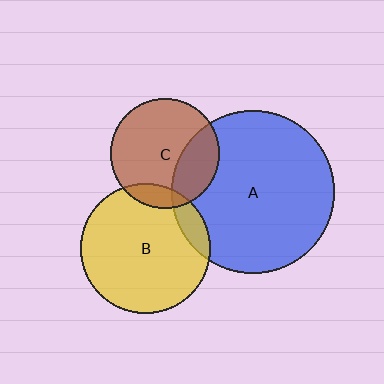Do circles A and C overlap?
Yes.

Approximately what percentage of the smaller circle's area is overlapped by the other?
Approximately 25%.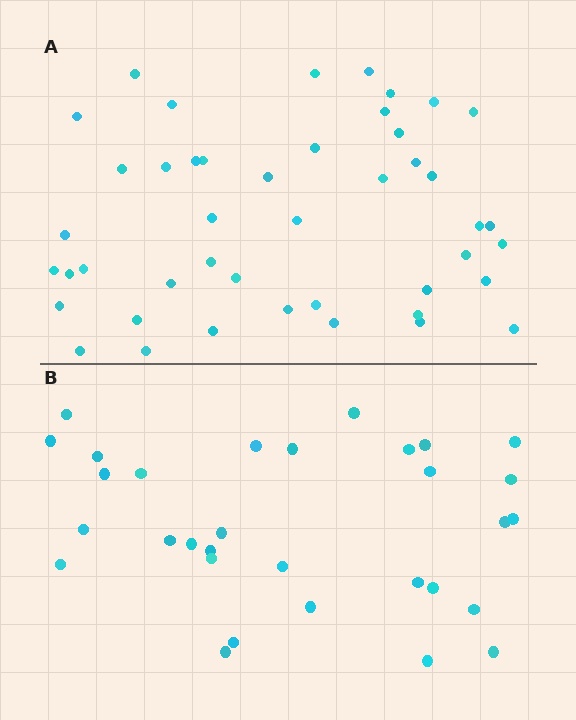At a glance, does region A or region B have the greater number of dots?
Region A (the top region) has more dots.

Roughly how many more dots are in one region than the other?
Region A has approximately 15 more dots than region B.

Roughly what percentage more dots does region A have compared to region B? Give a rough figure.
About 45% more.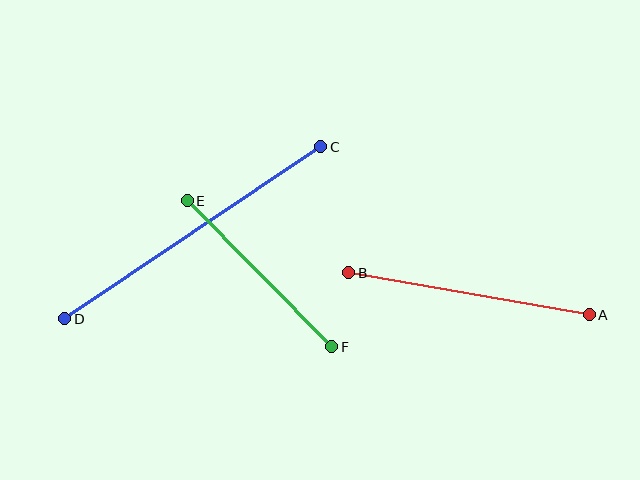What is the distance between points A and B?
The distance is approximately 244 pixels.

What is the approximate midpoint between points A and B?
The midpoint is at approximately (469, 294) pixels.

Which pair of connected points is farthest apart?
Points C and D are farthest apart.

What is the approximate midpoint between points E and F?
The midpoint is at approximately (260, 274) pixels.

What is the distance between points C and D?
The distance is approximately 308 pixels.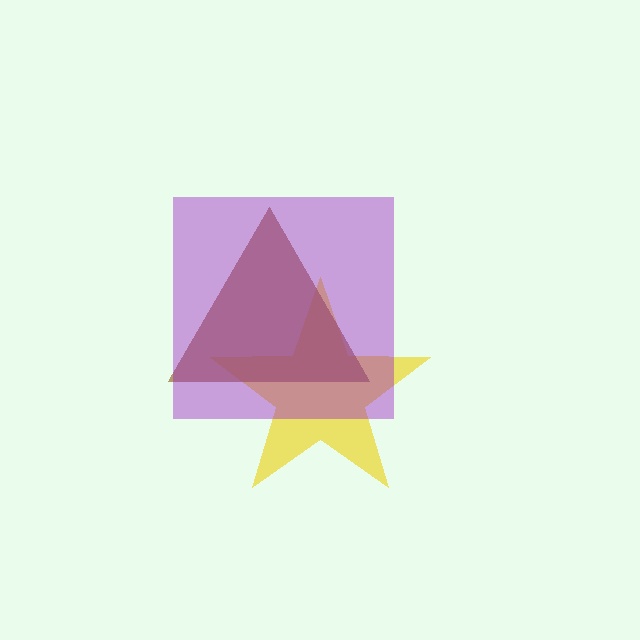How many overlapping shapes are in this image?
There are 3 overlapping shapes in the image.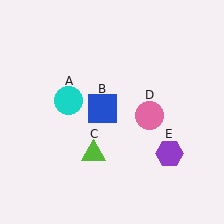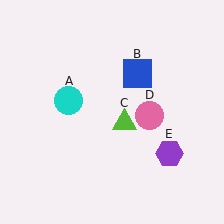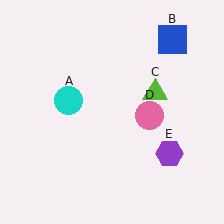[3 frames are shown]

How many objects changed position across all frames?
2 objects changed position: blue square (object B), lime triangle (object C).